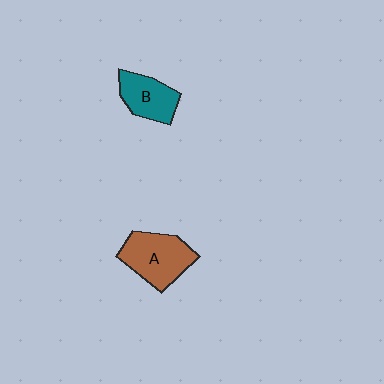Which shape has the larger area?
Shape A (brown).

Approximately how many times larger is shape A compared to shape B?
Approximately 1.4 times.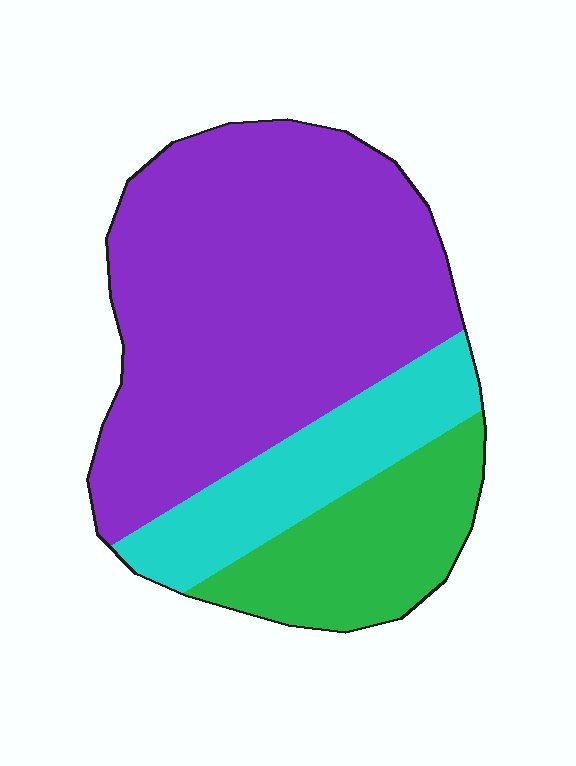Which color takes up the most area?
Purple, at roughly 60%.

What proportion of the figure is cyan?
Cyan covers 19% of the figure.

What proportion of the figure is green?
Green covers 19% of the figure.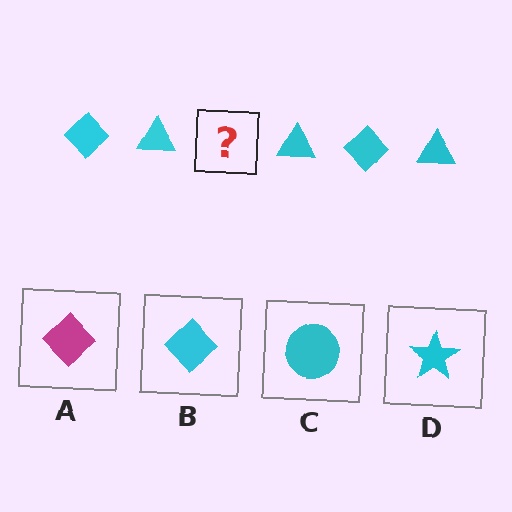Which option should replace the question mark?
Option B.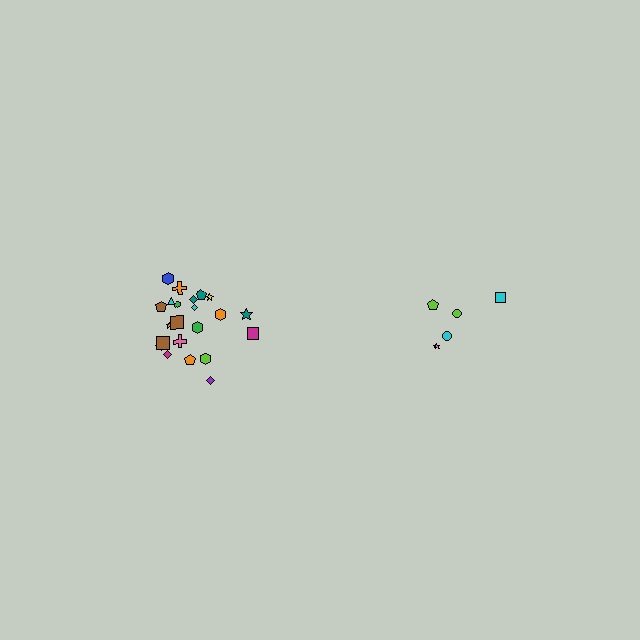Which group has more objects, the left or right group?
The left group.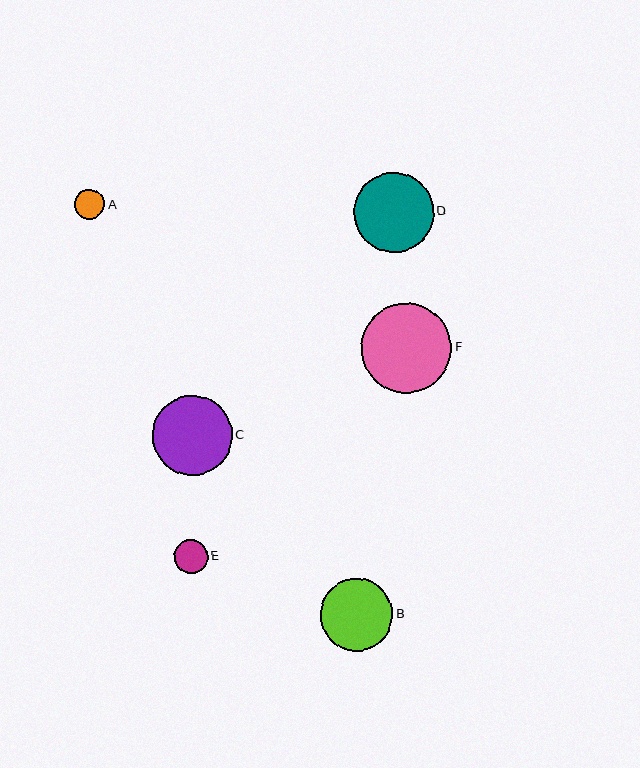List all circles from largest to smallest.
From largest to smallest: F, D, C, B, E, A.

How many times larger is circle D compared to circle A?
Circle D is approximately 2.6 times the size of circle A.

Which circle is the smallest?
Circle A is the smallest with a size of approximately 30 pixels.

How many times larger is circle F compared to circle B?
Circle F is approximately 1.2 times the size of circle B.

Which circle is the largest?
Circle F is the largest with a size of approximately 90 pixels.